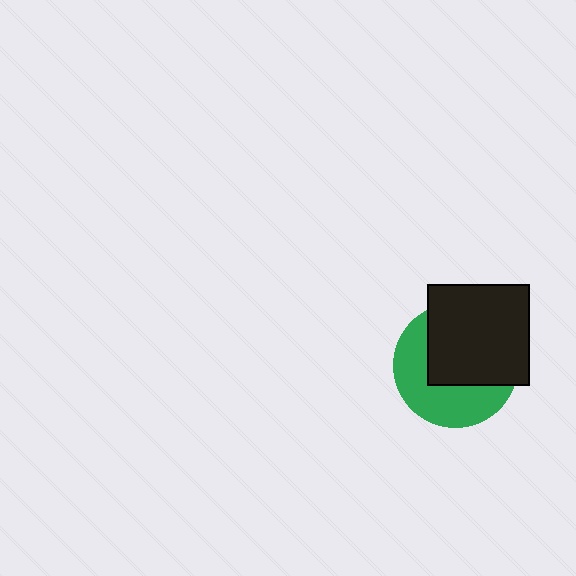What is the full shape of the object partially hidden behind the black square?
The partially hidden object is a green circle.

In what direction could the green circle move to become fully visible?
The green circle could move toward the lower-left. That would shift it out from behind the black square entirely.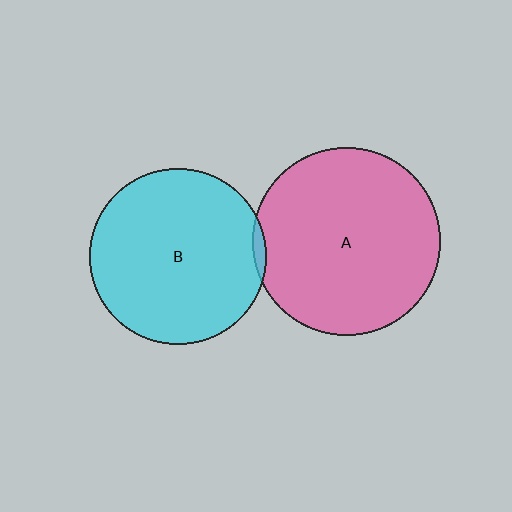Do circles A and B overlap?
Yes.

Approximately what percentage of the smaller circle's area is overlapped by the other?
Approximately 5%.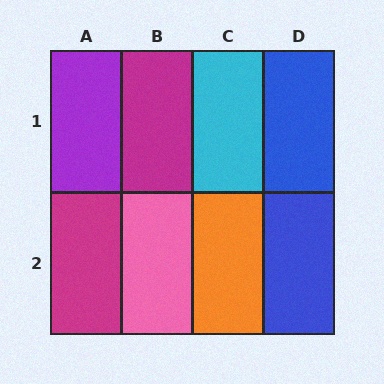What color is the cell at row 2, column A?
Magenta.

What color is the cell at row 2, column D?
Blue.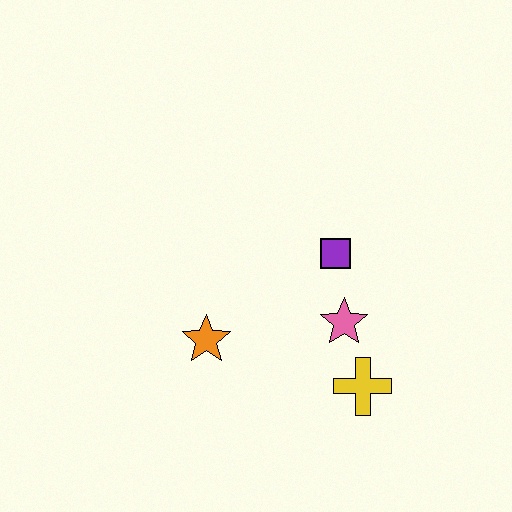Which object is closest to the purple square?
The pink star is closest to the purple square.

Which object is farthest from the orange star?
The yellow cross is farthest from the orange star.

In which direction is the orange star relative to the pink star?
The orange star is to the left of the pink star.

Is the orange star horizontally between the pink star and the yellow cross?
No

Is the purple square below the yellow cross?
No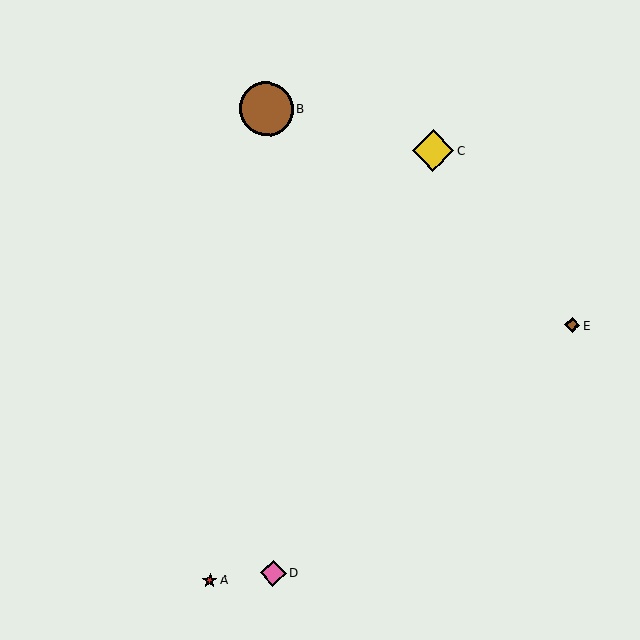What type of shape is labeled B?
Shape B is a brown circle.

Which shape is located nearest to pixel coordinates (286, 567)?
The pink diamond (labeled D) at (273, 573) is nearest to that location.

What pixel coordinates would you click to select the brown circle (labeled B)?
Click at (266, 109) to select the brown circle B.